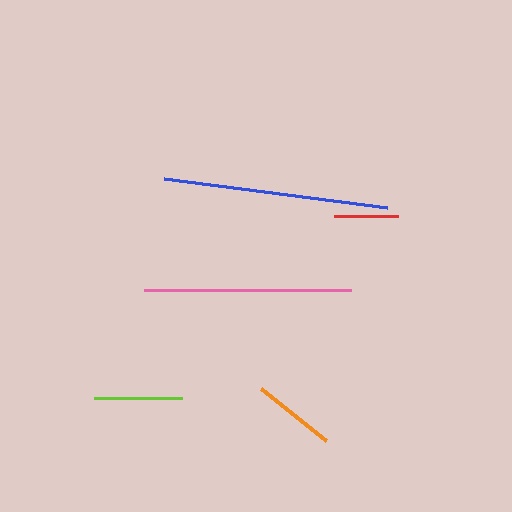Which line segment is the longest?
The blue line is the longest at approximately 225 pixels.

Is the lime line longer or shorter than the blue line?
The blue line is longer than the lime line.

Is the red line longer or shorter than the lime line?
The lime line is longer than the red line.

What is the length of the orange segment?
The orange segment is approximately 83 pixels long.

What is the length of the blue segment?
The blue segment is approximately 225 pixels long.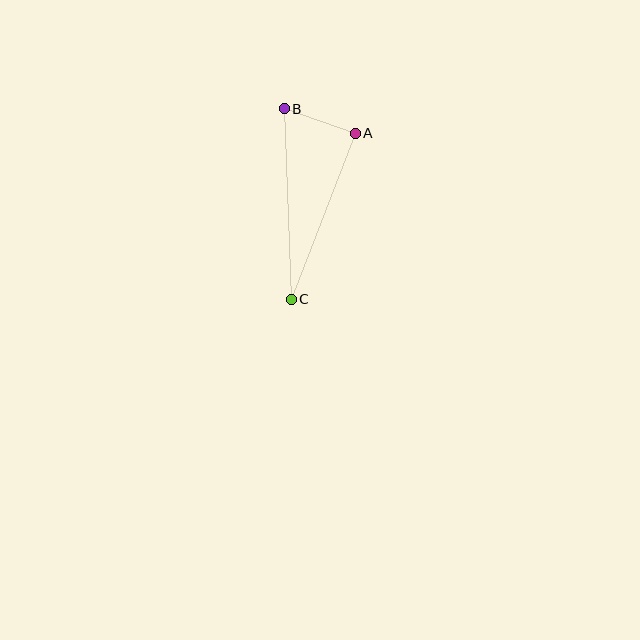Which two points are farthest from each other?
Points B and C are farthest from each other.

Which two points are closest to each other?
Points A and B are closest to each other.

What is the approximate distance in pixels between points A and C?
The distance between A and C is approximately 178 pixels.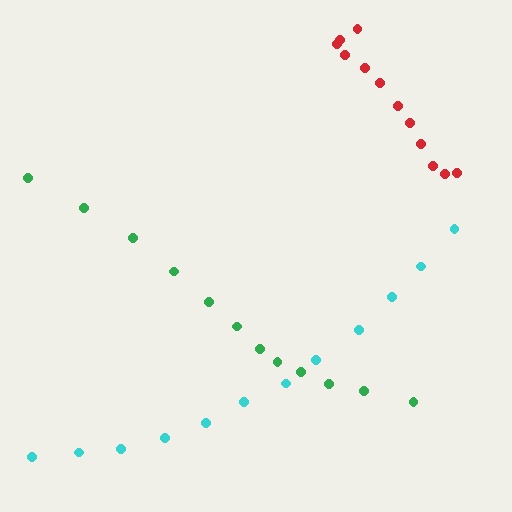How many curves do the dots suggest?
There are 3 distinct paths.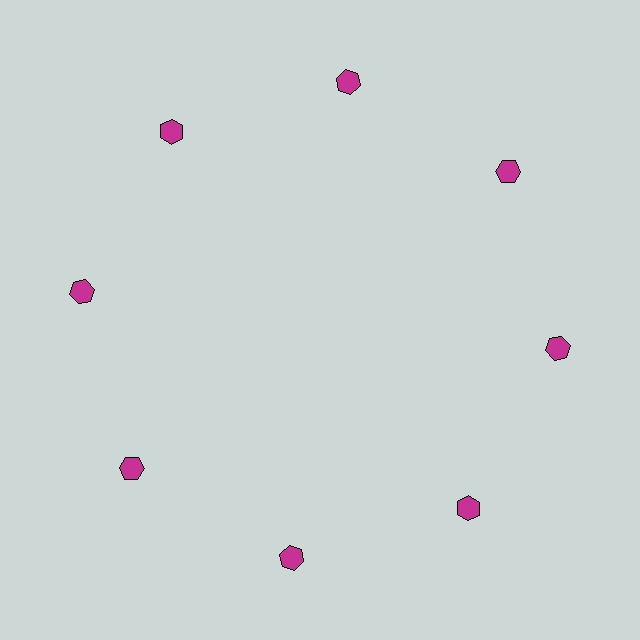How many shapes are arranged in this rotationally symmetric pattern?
There are 8 shapes, arranged in 8 groups of 1.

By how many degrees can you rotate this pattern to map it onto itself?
The pattern maps onto itself every 45 degrees of rotation.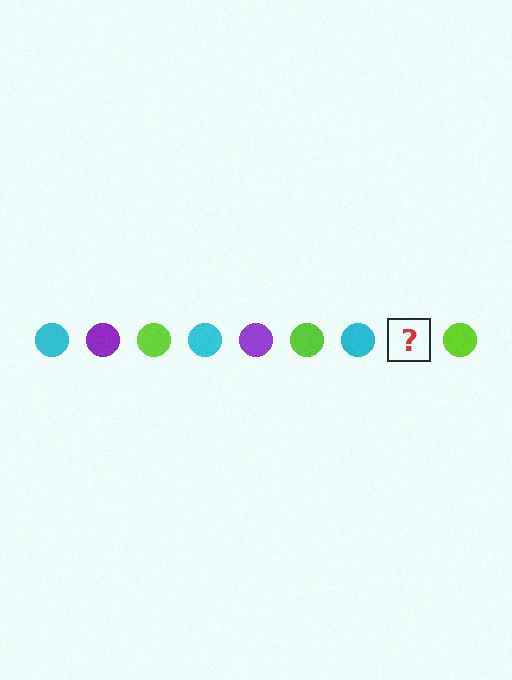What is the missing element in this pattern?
The missing element is a purple circle.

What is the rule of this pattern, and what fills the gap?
The rule is that the pattern cycles through cyan, purple, lime circles. The gap should be filled with a purple circle.